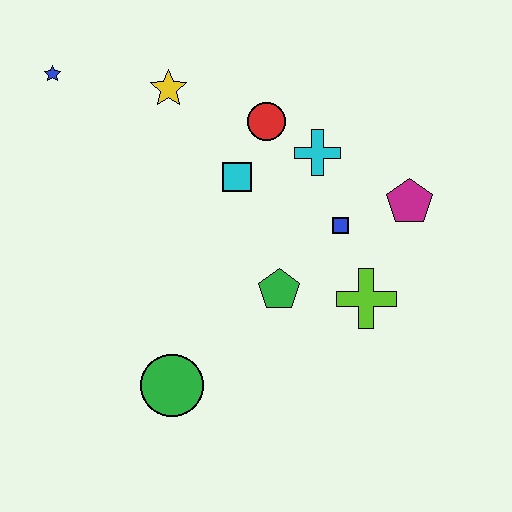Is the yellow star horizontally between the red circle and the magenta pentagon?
No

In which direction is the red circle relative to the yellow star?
The red circle is to the right of the yellow star.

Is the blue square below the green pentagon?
No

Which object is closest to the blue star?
The yellow star is closest to the blue star.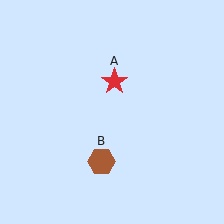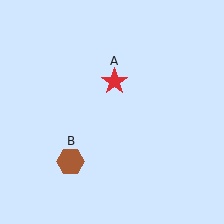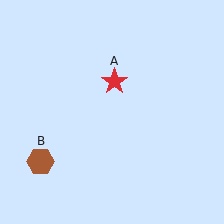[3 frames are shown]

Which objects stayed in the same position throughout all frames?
Red star (object A) remained stationary.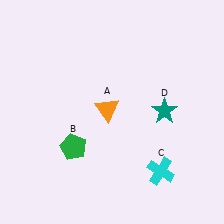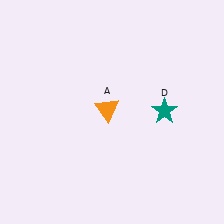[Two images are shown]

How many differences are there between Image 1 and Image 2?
There are 2 differences between the two images.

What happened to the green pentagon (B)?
The green pentagon (B) was removed in Image 2. It was in the bottom-left area of Image 1.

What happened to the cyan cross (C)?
The cyan cross (C) was removed in Image 2. It was in the bottom-right area of Image 1.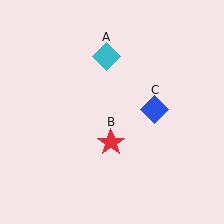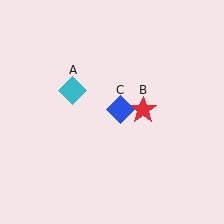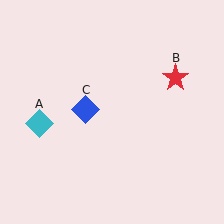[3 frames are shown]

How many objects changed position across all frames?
3 objects changed position: cyan diamond (object A), red star (object B), blue diamond (object C).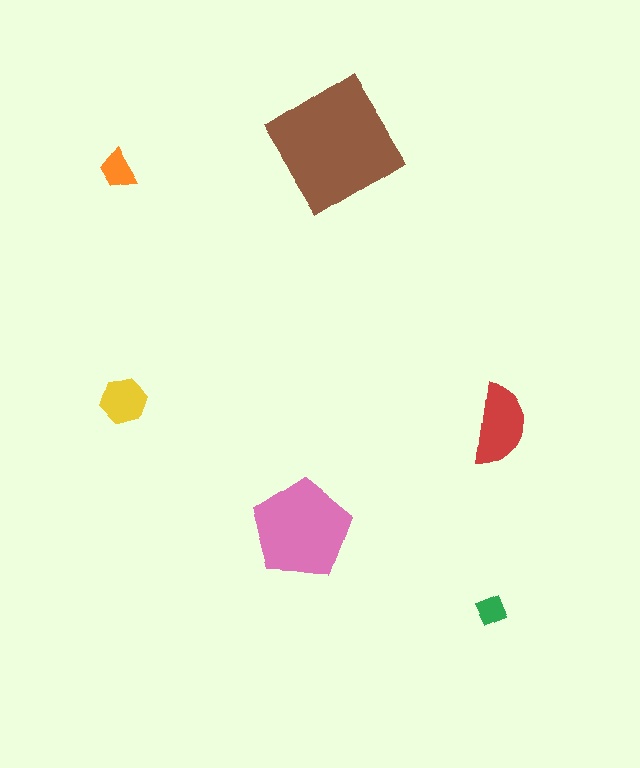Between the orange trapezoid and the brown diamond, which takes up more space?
The brown diamond.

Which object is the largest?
The brown diamond.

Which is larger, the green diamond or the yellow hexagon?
The yellow hexagon.